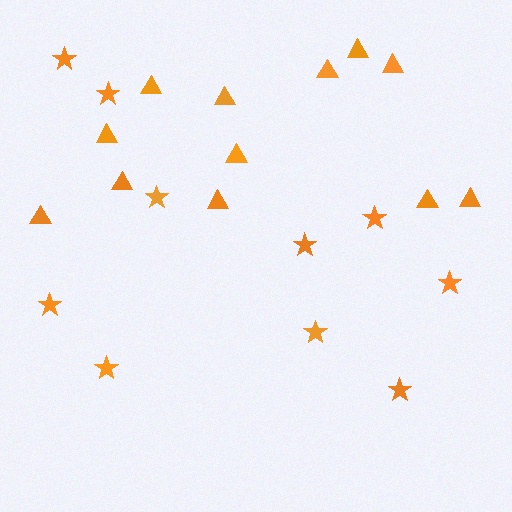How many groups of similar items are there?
There are 2 groups: one group of stars (10) and one group of triangles (12).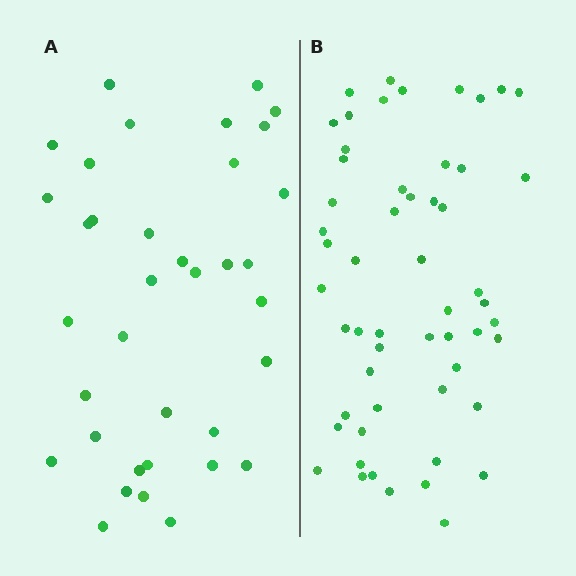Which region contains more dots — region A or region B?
Region B (the right region) has more dots.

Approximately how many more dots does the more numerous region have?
Region B has approximately 20 more dots than region A.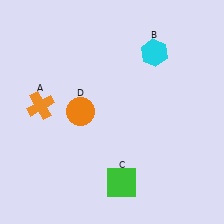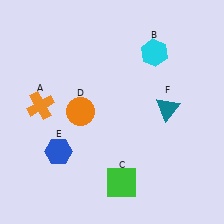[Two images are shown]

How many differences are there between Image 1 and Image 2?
There are 2 differences between the two images.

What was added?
A blue hexagon (E), a teal triangle (F) were added in Image 2.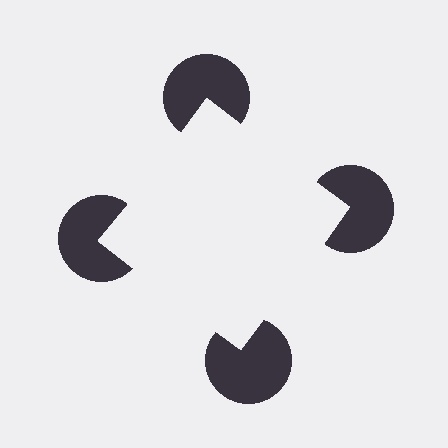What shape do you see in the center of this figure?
An illusory square — its edges are inferred from the aligned wedge cuts in the pac-man discs, not physically drawn.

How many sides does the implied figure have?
4 sides.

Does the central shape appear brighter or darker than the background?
It typically appears slightly brighter than the background, even though no actual brightness change is drawn.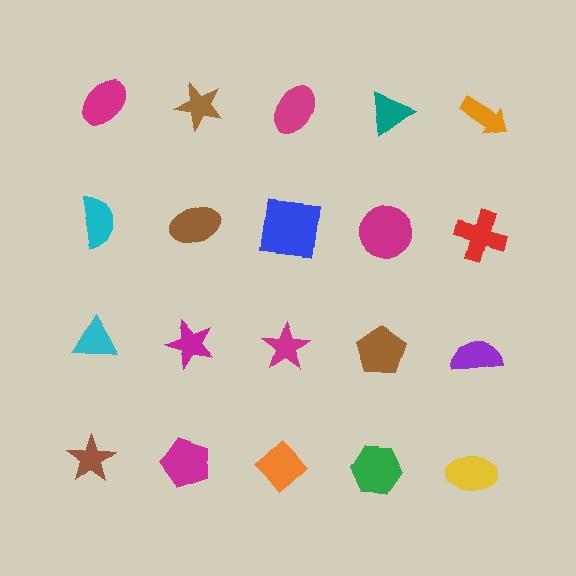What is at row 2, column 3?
A blue square.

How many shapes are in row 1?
5 shapes.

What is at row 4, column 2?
A magenta pentagon.